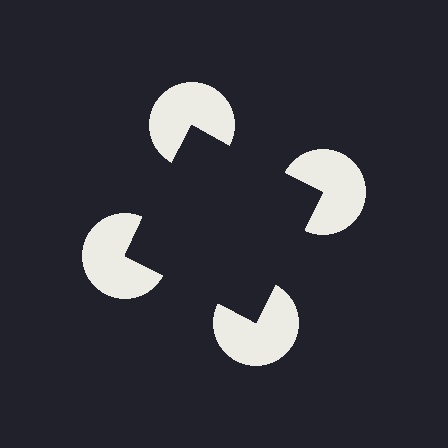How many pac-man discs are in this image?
There are 4 — one at each vertex of the illusory square.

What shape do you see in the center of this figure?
An illusory square — its edges are inferred from the aligned wedge cuts in the pac-man discs, not physically drawn.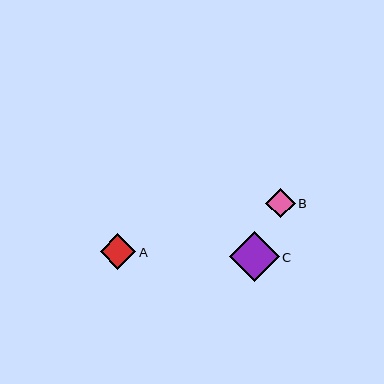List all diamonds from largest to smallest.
From largest to smallest: C, A, B.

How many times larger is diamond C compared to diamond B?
Diamond C is approximately 1.7 times the size of diamond B.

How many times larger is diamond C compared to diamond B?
Diamond C is approximately 1.7 times the size of diamond B.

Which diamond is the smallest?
Diamond B is the smallest with a size of approximately 29 pixels.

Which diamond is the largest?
Diamond C is the largest with a size of approximately 49 pixels.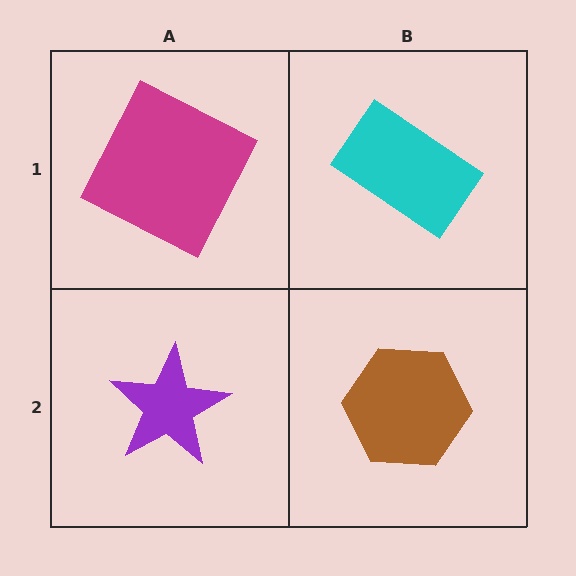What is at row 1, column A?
A magenta square.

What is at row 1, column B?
A cyan rectangle.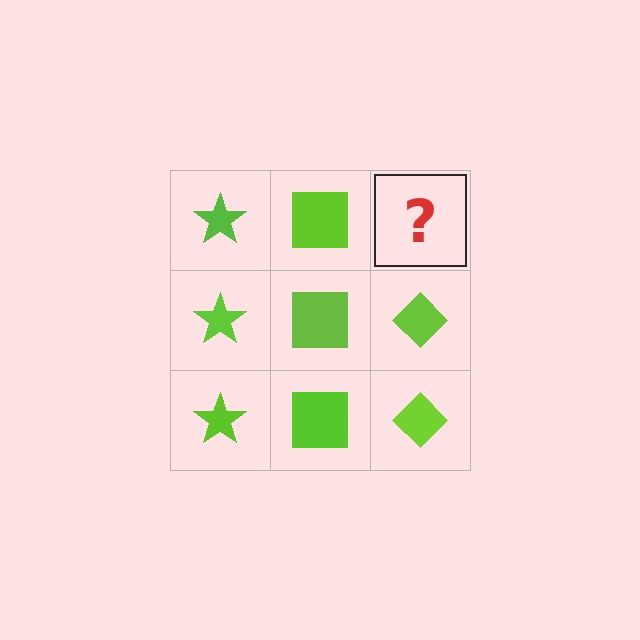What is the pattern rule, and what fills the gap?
The rule is that each column has a consistent shape. The gap should be filled with a lime diamond.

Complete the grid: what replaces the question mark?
The question mark should be replaced with a lime diamond.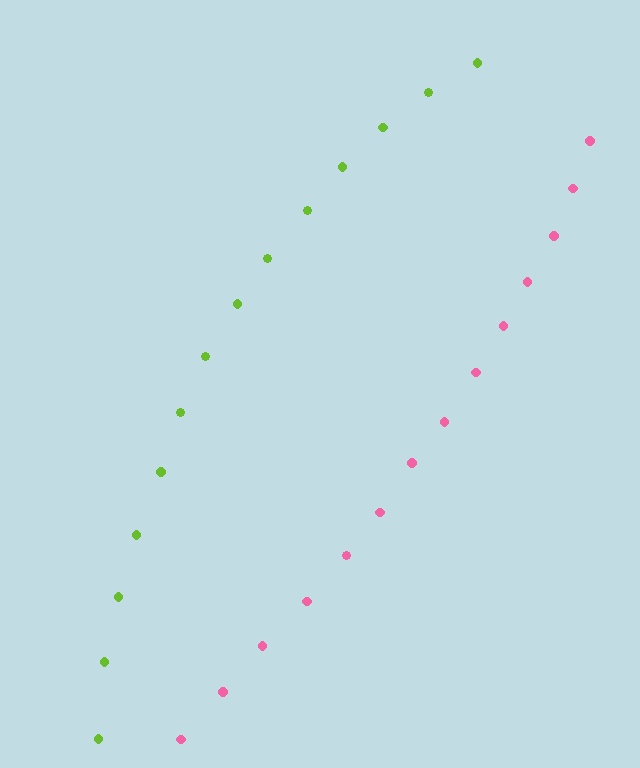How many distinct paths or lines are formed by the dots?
There are 2 distinct paths.